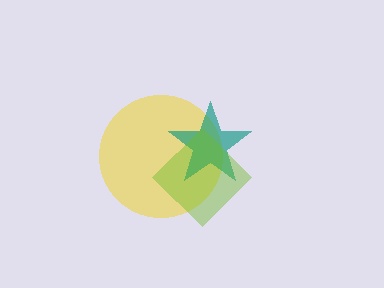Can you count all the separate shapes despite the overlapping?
Yes, there are 3 separate shapes.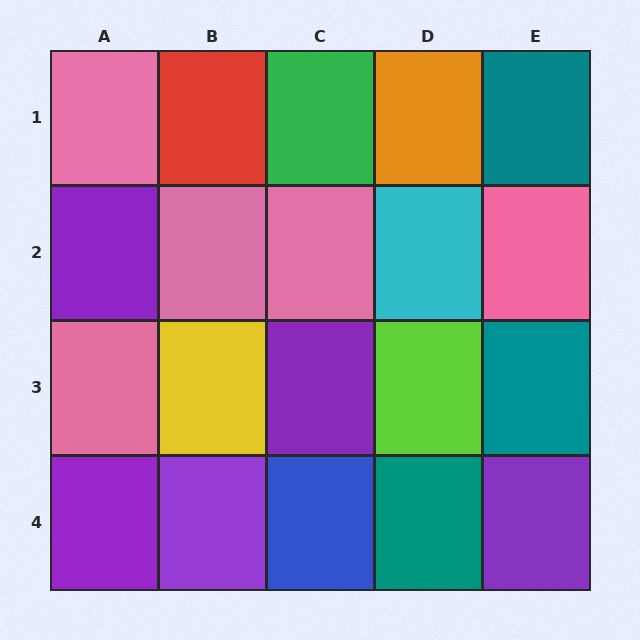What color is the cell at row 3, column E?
Teal.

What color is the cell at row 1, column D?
Orange.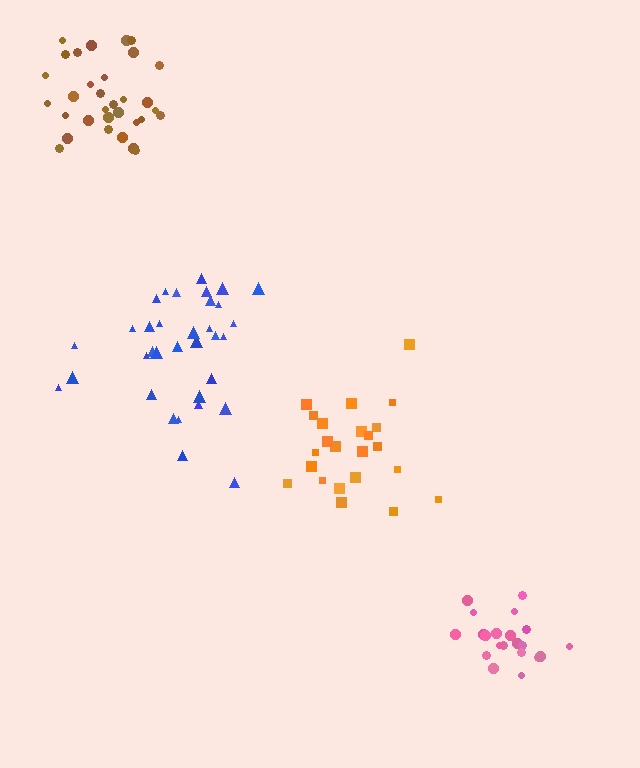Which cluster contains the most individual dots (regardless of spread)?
Blue (34).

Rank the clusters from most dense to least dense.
pink, brown, blue, orange.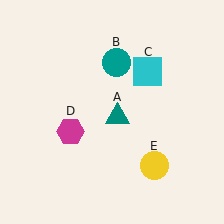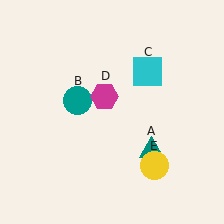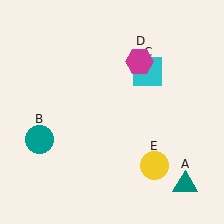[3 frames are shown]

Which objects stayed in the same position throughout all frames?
Cyan square (object C) and yellow circle (object E) remained stationary.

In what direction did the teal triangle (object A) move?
The teal triangle (object A) moved down and to the right.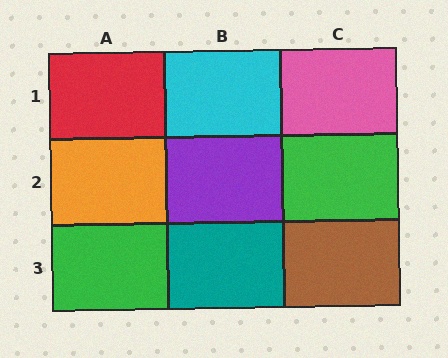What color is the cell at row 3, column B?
Teal.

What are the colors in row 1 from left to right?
Red, cyan, pink.